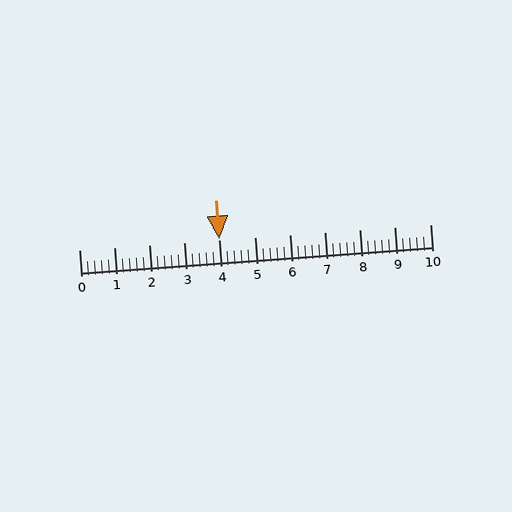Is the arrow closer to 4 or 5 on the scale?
The arrow is closer to 4.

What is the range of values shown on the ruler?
The ruler shows values from 0 to 10.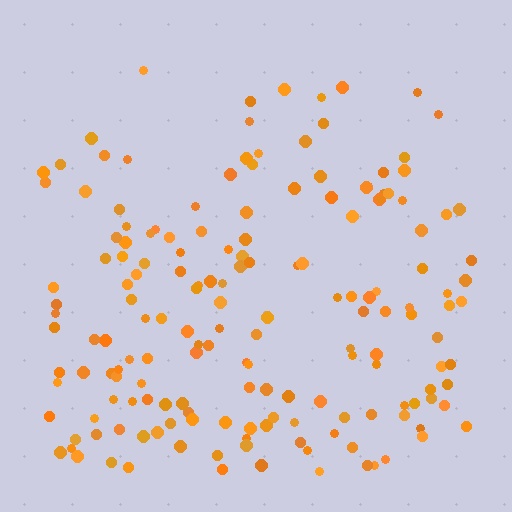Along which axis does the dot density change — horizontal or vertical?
Vertical.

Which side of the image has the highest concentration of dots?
The bottom.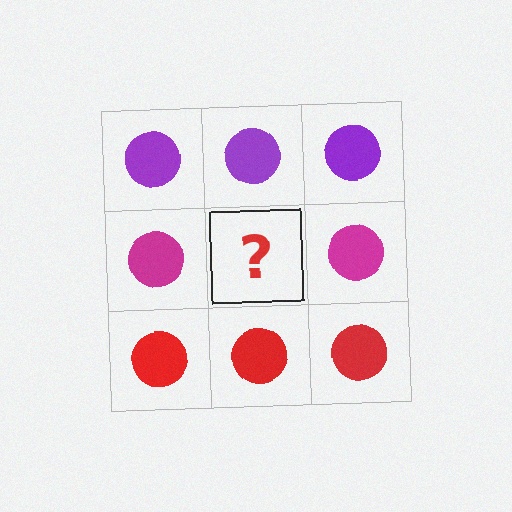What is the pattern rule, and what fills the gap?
The rule is that each row has a consistent color. The gap should be filled with a magenta circle.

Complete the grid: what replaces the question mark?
The question mark should be replaced with a magenta circle.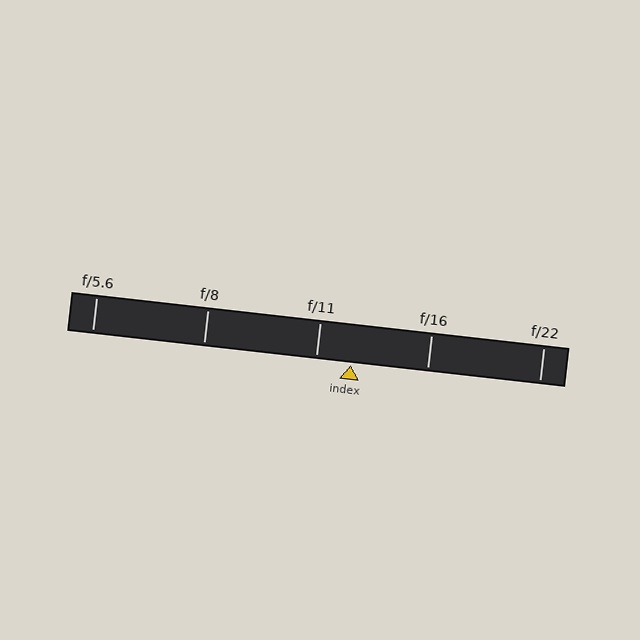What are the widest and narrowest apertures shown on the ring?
The widest aperture shown is f/5.6 and the narrowest is f/22.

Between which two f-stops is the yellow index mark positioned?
The index mark is between f/11 and f/16.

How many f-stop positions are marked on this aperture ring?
There are 5 f-stop positions marked.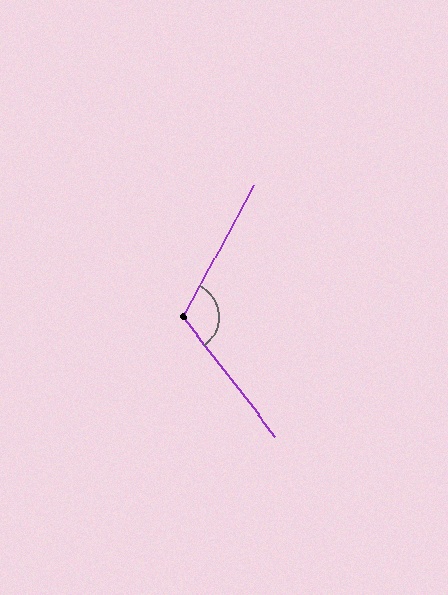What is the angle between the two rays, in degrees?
Approximately 114 degrees.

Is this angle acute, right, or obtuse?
It is obtuse.